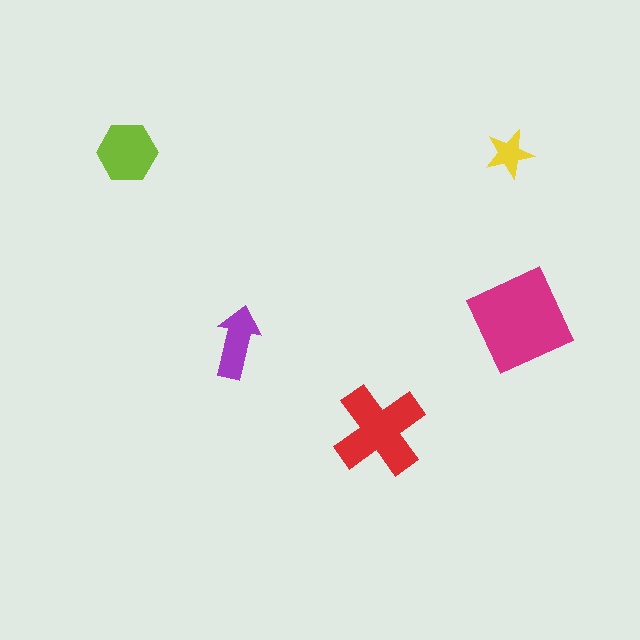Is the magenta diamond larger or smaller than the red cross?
Larger.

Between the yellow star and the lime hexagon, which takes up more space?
The lime hexagon.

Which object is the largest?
The magenta diamond.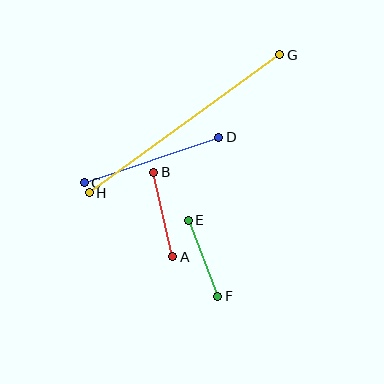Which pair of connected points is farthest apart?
Points G and H are farthest apart.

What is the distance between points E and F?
The distance is approximately 82 pixels.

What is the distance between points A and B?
The distance is approximately 86 pixels.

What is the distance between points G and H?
The distance is approximately 235 pixels.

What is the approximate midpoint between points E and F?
The midpoint is at approximately (203, 258) pixels.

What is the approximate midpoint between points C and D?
The midpoint is at approximately (151, 160) pixels.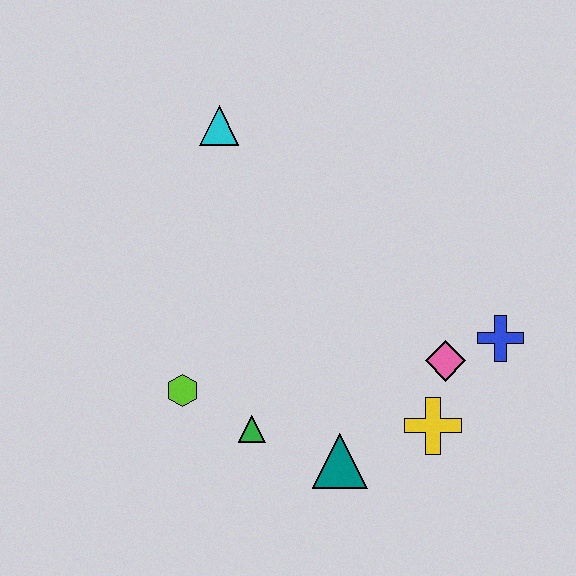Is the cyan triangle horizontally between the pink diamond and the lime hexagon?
Yes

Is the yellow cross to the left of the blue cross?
Yes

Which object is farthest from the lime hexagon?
The blue cross is farthest from the lime hexagon.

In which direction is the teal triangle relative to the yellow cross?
The teal triangle is to the left of the yellow cross.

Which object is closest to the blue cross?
The pink diamond is closest to the blue cross.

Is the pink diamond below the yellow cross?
No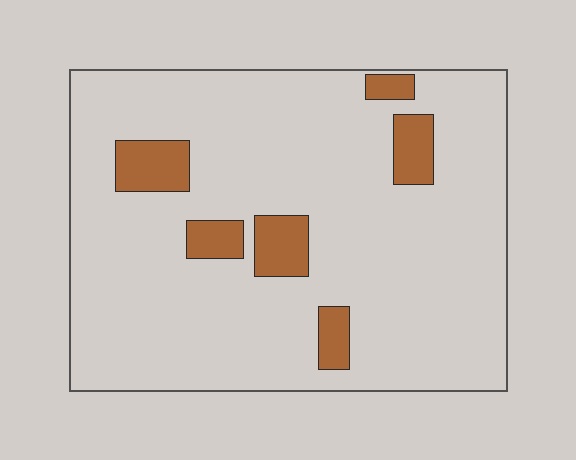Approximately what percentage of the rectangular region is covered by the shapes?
Approximately 10%.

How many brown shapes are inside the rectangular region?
6.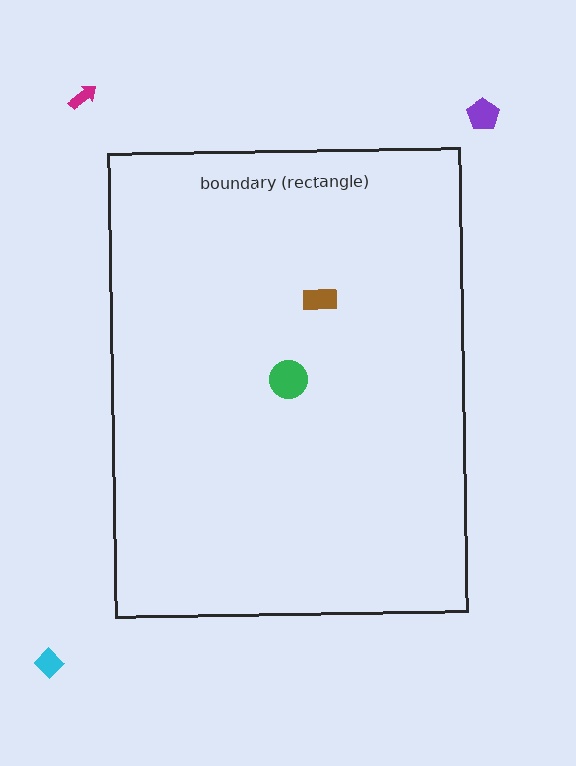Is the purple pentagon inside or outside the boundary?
Outside.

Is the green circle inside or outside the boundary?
Inside.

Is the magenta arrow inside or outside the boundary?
Outside.